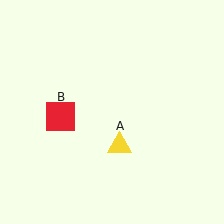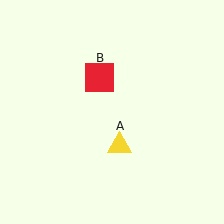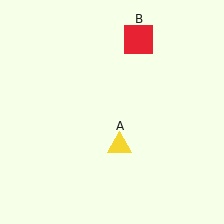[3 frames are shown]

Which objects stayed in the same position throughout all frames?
Yellow triangle (object A) remained stationary.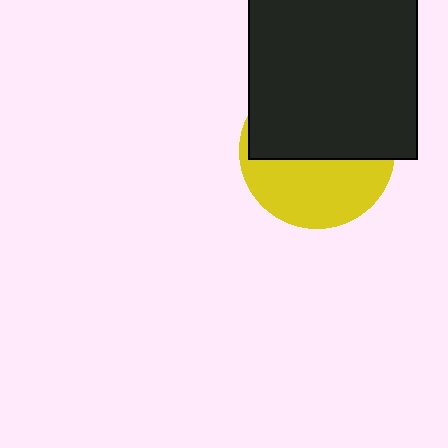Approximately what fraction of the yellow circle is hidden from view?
Roughly 56% of the yellow circle is hidden behind the black square.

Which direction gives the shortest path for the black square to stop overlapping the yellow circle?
Moving up gives the shortest separation.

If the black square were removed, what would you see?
You would see the complete yellow circle.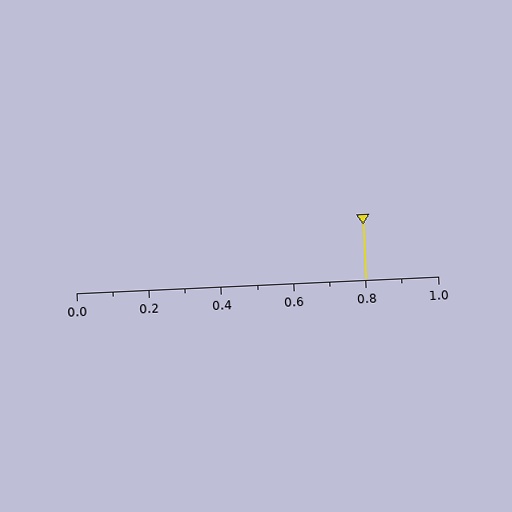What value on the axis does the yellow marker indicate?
The marker indicates approximately 0.8.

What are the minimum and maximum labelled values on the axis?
The axis runs from 0.0 to 1.0.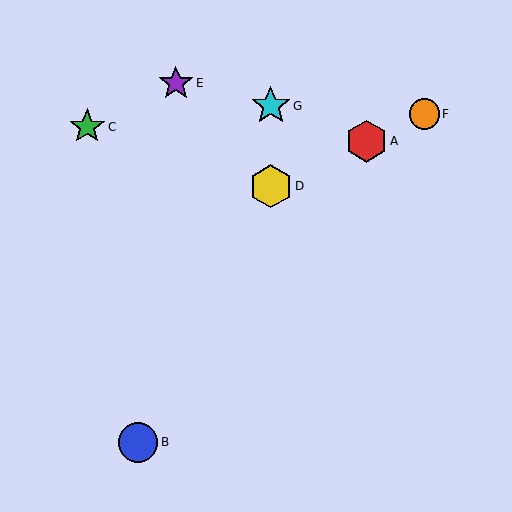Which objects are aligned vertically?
Objects D, G are aligned vertically.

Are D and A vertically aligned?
No, D is at x≈271 and A is at x≈367.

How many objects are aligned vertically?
2 objects (D, G) are aligned vertically.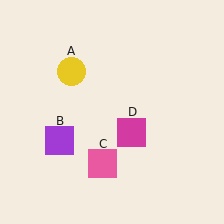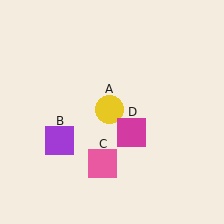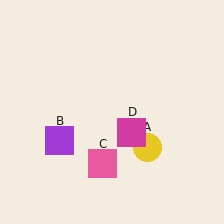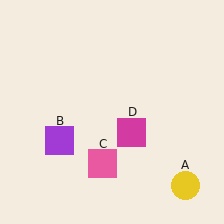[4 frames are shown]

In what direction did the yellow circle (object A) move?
The yellow circle (object A) moved down and to the right.